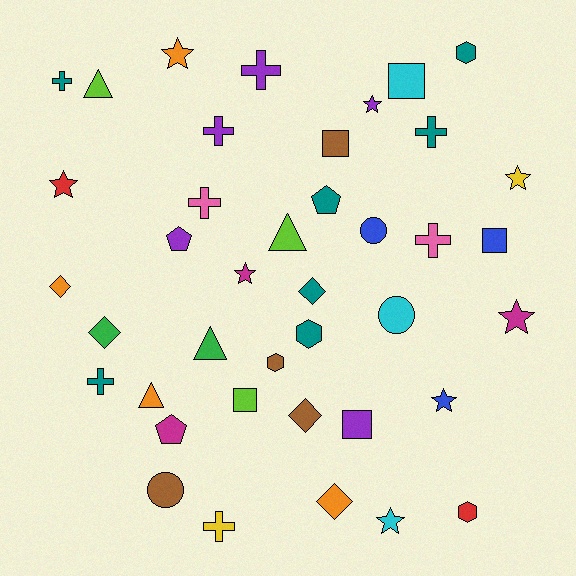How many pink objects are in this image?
There are 2 pink objects.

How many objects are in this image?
There are 40 objects.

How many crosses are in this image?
There are 8 crosses.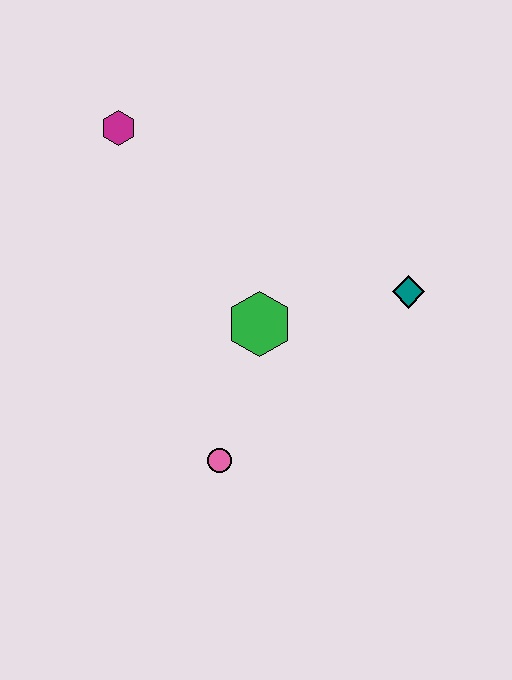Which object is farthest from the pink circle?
The magenta hexagon is farthest from the pink circle.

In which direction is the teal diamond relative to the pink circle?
The teal diamond is to the right of the pink circle.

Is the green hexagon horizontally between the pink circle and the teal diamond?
Yes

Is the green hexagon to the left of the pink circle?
No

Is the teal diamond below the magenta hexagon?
Yes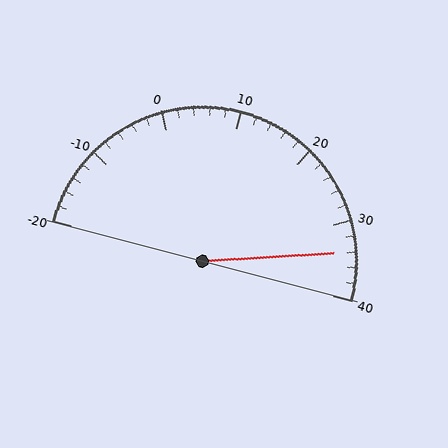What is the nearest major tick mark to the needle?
The nearest major tick mark is 30.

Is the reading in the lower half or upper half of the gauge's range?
The reading is in the upper half of the range (-20 to 40).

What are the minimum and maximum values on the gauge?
The gauge ranges from -20 to 40.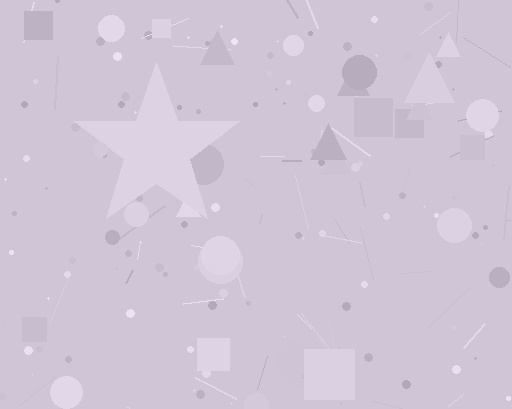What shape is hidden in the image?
A star is hidden in the image.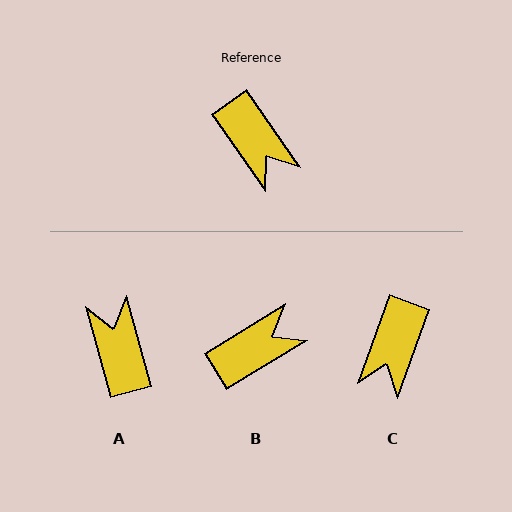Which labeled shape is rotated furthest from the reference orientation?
A, about 160 degrees away.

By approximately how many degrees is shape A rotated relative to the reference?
Approximately 160 degrees counter-clockwise.